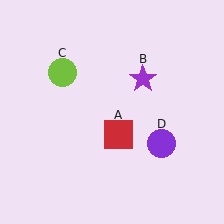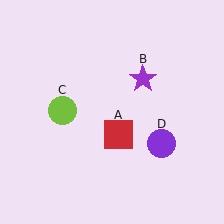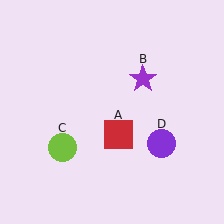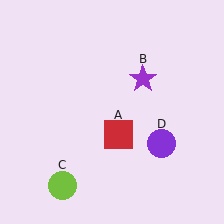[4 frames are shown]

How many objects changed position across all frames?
1 object changed position: lime circle (object C).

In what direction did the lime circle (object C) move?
The lime circle (object C) moved down.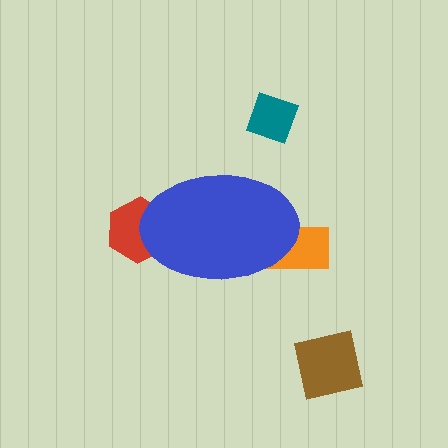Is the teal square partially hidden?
No, the teal square is fully visible.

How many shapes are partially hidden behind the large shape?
2 shapes are partially hidden.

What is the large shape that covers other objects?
A blue ellipse.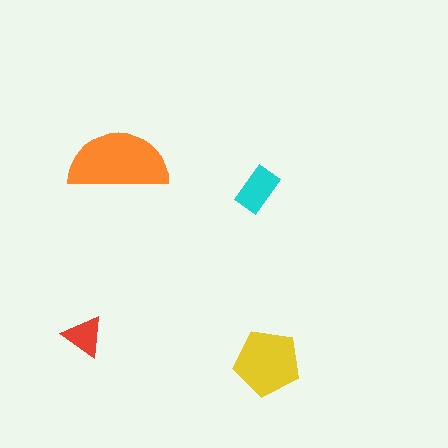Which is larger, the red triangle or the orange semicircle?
The orange semicircle.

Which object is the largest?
The orange semicircle.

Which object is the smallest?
The red triangle.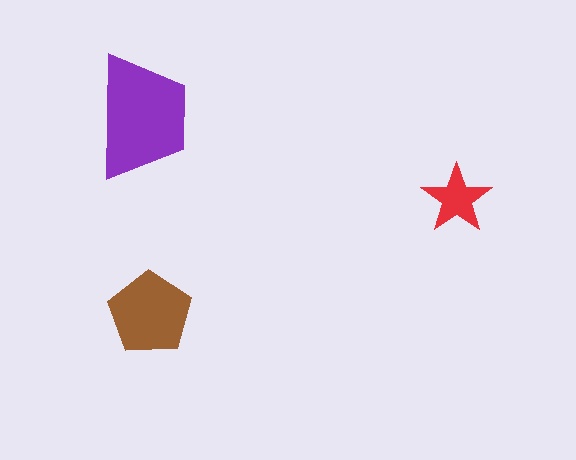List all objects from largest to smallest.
The purple trapezoid, the brown pentagon, the red star.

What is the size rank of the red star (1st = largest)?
3rd.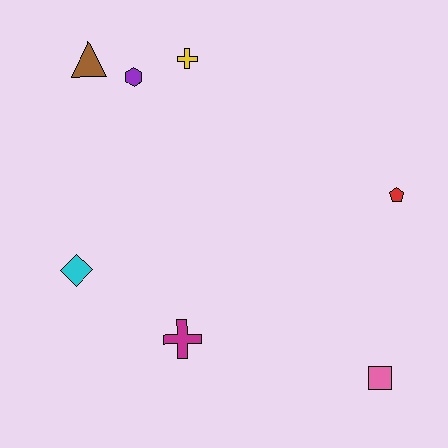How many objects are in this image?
There are 7 objects.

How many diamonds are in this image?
There is 1 diamond.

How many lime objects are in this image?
There are no lime objects.